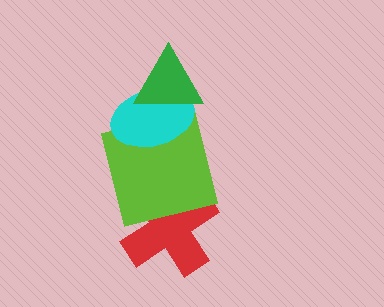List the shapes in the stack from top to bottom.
From top to bottom: the green triangle, the cyan ellipse, the lime square, the red cross.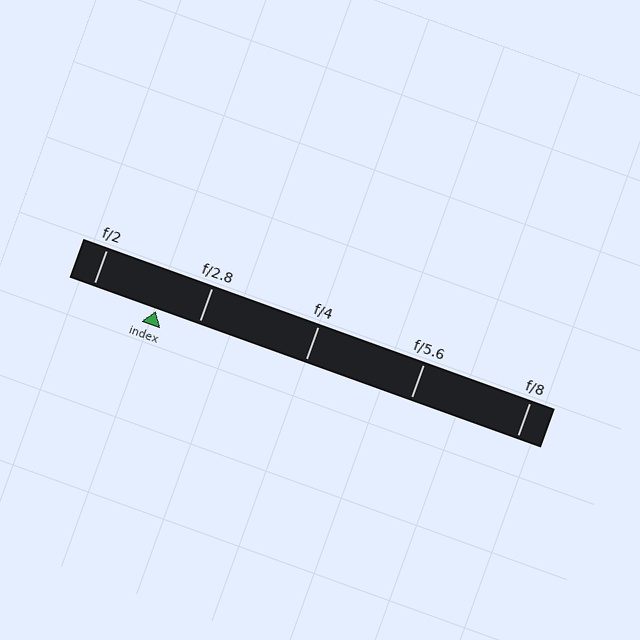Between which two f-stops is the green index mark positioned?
The index mark is between f/2 and f/2.8.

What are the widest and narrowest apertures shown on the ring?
The widest aperture shown is f/2 and the narrowest is f/8.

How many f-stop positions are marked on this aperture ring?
There are 5 f-stop positions marked.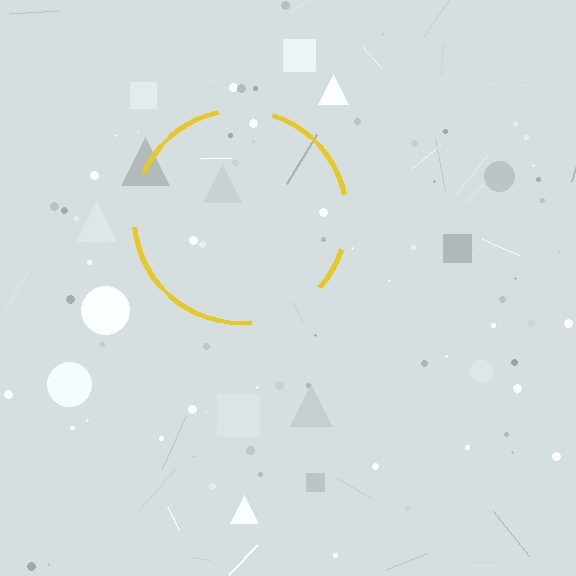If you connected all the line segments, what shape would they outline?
They would outline a circle.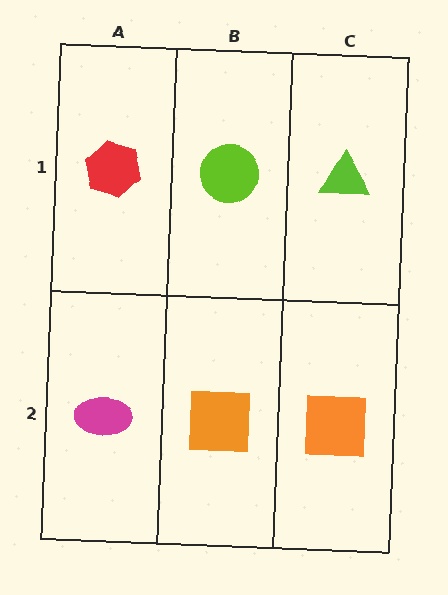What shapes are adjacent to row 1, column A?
A magenta ellipse (row 2, column A), a lime circle (row 1, column B).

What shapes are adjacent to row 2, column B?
A lime circle (row 1, column B), a magenta ellipse (row 2, column A), an orange square (row 2, column C).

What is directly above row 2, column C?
A lime triangle.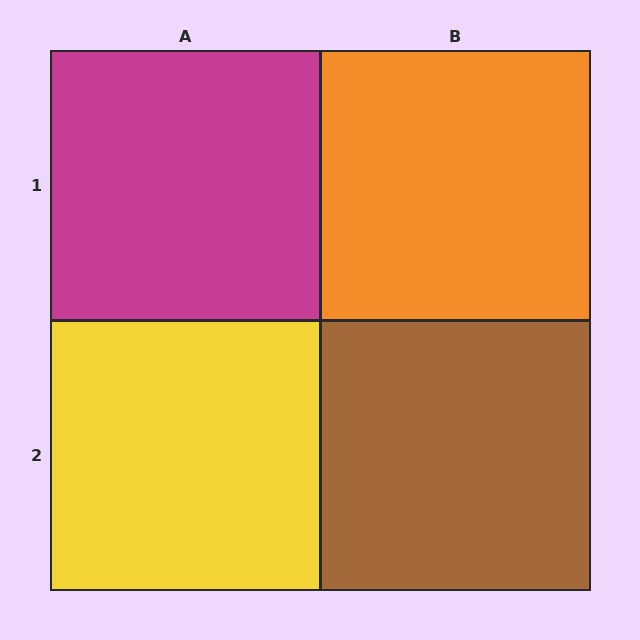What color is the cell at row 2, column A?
Yellow.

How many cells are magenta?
1 cell is magenta.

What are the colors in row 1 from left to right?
Magenta, orange.